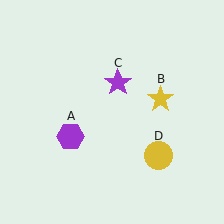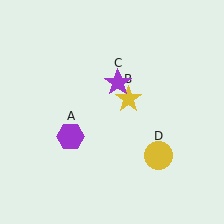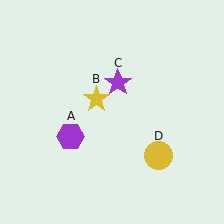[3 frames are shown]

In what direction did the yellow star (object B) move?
The yellow star (object B) moved left.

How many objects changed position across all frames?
1 object changed position: yellow star (object B).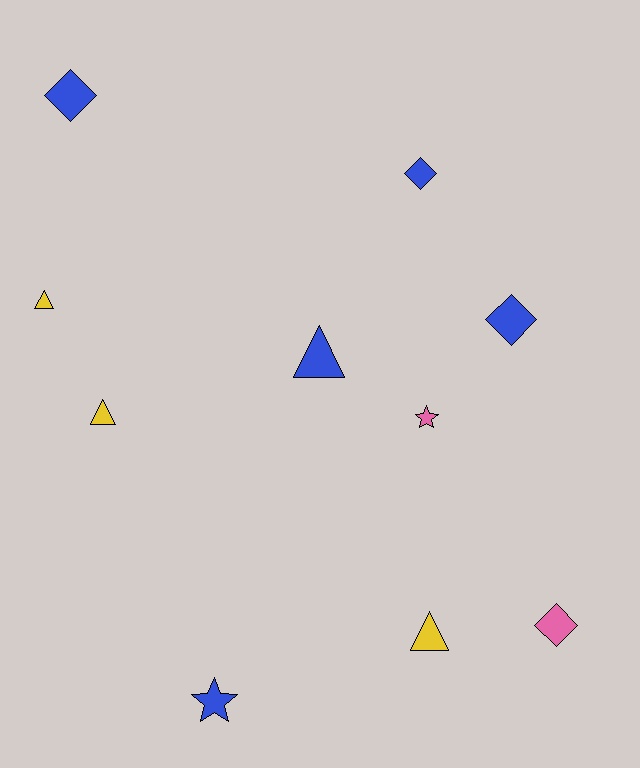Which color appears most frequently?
Blue, with 5 objects.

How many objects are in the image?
There are 10 objects.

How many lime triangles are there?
There are no lime triangles.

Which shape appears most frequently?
Triangle, with 4 objects.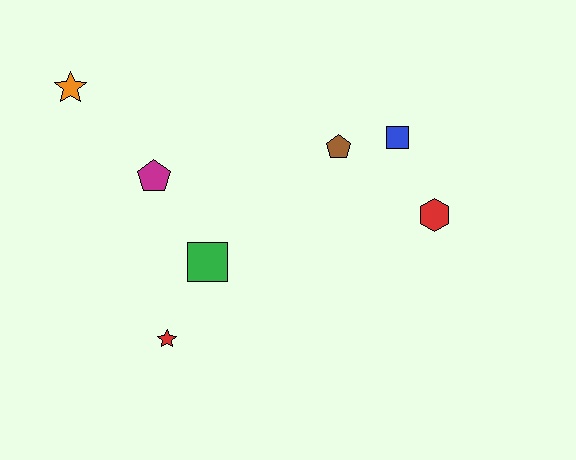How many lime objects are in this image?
There are no lime objects.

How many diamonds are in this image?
There are no diamonds.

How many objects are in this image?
There are 7 objects.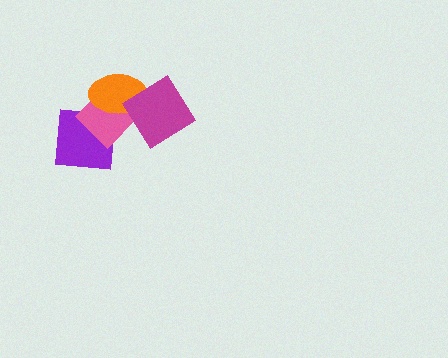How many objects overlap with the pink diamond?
3 objects overlap with the pink diamond.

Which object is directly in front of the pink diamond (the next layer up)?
The orange ellipse is directly in front of the pink diamond.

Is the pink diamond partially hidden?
Yes, it is partially covered by another shape.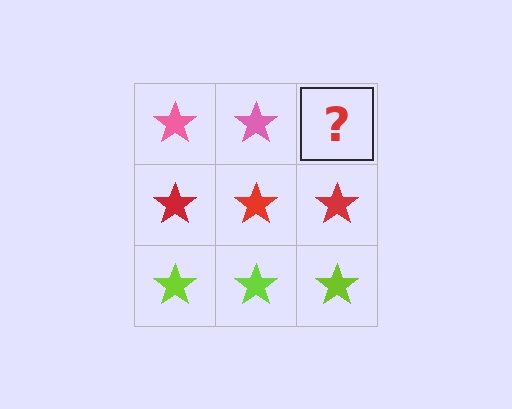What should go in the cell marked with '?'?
The missing cell should contain a pink star.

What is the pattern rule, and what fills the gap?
The rule is that each row has a consistent color. The gap should be filled with a pink star.